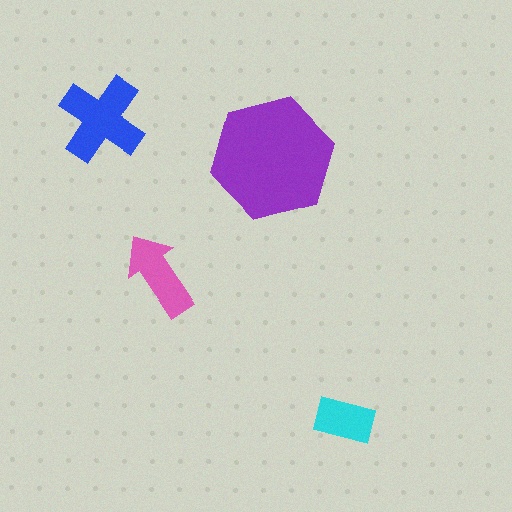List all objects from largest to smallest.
The purple hexagon, the blue cross, the pink arrow, the cyan rectangle.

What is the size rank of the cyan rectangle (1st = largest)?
4th.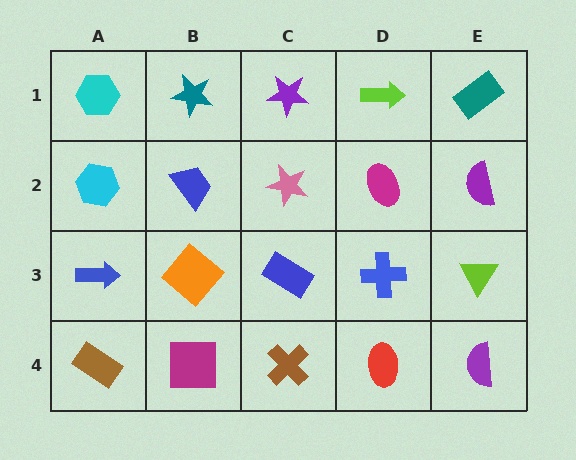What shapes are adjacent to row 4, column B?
An orange diamond (row 3, column B), a brown rectangle (row 4, column A), a brown cross (row 4, column C).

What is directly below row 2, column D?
A blue cross.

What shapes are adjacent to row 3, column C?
A pink star (row 2, column C), a brown cross (row 4, column C), an orange diamond (row 3, column B), a blue cross (row 3, column D).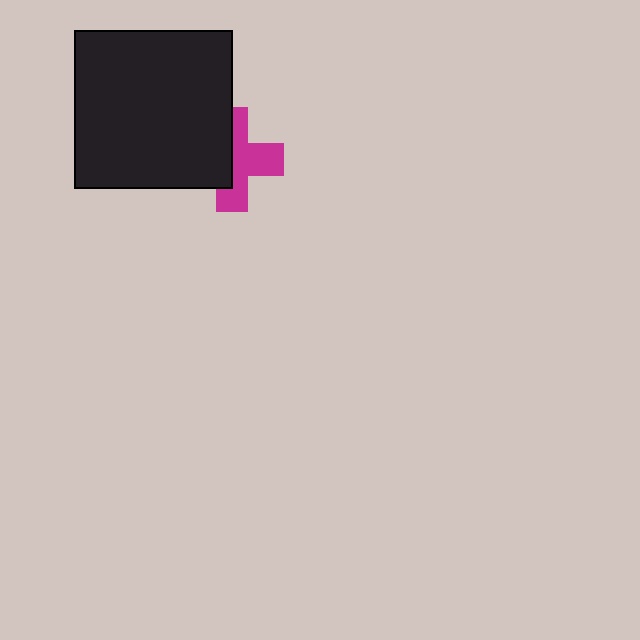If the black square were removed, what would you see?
You would see the complete magenta cross.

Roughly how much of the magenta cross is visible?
About half of it is visible (roughly 53%).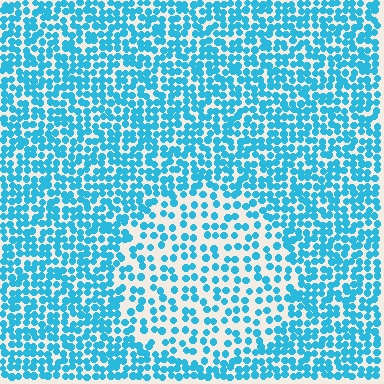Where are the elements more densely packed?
The elements are more densely packed outside the circle boundary.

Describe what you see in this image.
The image contains small cyan elements arranged at two different densities. A circle-shaped region is visible where the elements are less densely packed than the surrounding area.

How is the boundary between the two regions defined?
The boundary is defined by a change in element density (approximately 1.9x ratio). All elements are the same color, size, and shape.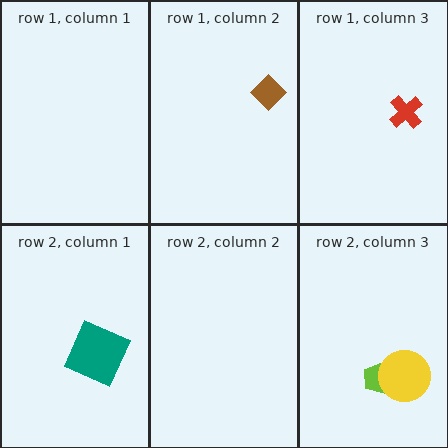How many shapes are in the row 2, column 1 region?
1.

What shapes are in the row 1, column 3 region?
The red cross.